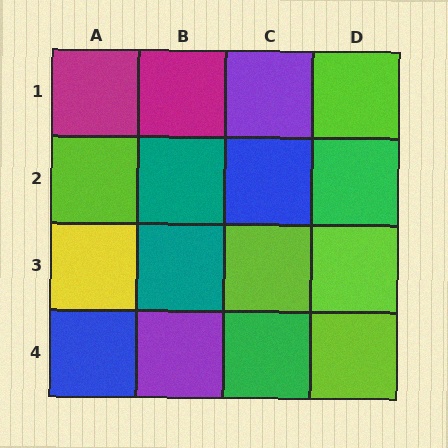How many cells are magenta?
2 cells are magenta.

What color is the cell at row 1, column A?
Magenta.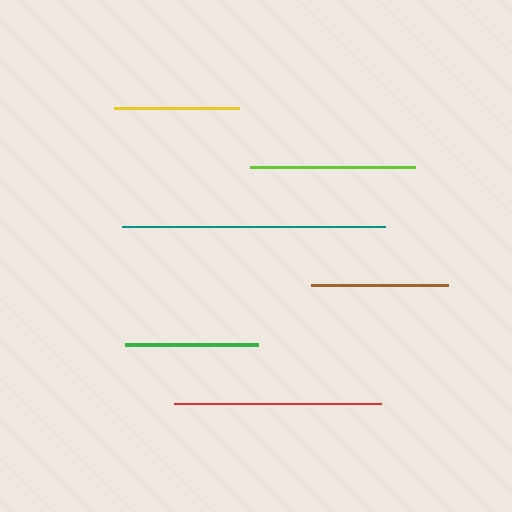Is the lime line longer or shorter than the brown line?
The lime line is longer than the brown line.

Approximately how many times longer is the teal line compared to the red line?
The teal line is approximately 1.3 times the length of the red line.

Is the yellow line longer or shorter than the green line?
The green line is longer than the yellow line.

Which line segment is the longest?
The teal line is the longest at approximately 264 pixels.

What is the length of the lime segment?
The lime segment is approximately 165 pixels long.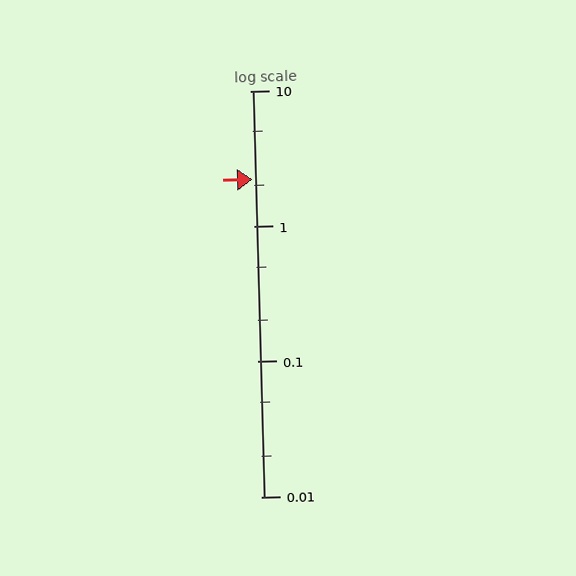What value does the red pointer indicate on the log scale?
The pointer indicates approximately 2.2.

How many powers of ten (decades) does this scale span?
The scale spans 3 decades, from 0.01 to 10.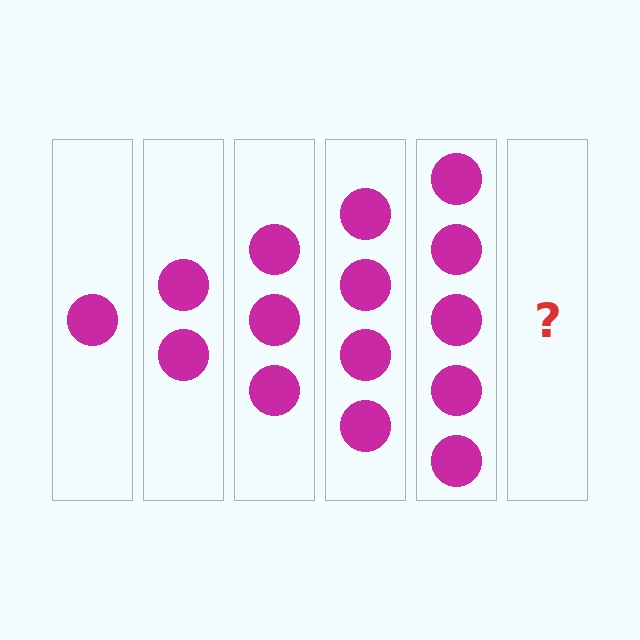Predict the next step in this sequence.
The next step is 6 circles.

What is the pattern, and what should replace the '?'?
The pattern is that each step adds one more circle. The '?' should be 6 circles.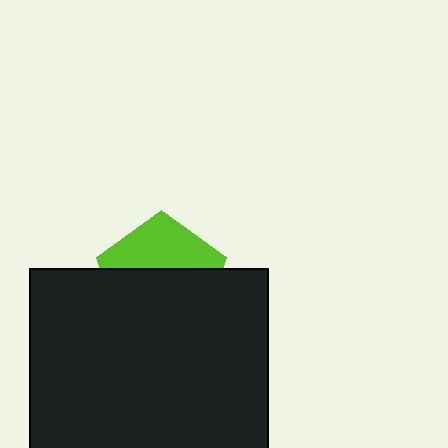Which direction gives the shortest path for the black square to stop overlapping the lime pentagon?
Moving down gives the shortest separation.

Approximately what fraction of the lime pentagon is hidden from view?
Roughly 61% of the lime pentagon is hidden behind the black square.